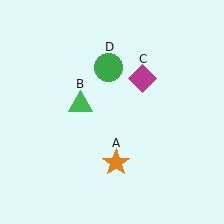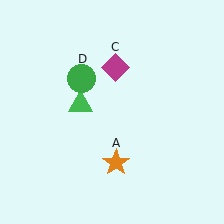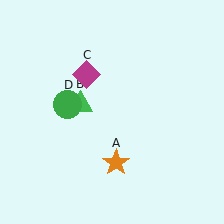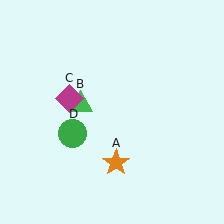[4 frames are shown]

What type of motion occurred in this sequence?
The magenta diamond (object C), green circle (object D) rotated counterclockwise around the center of the scene.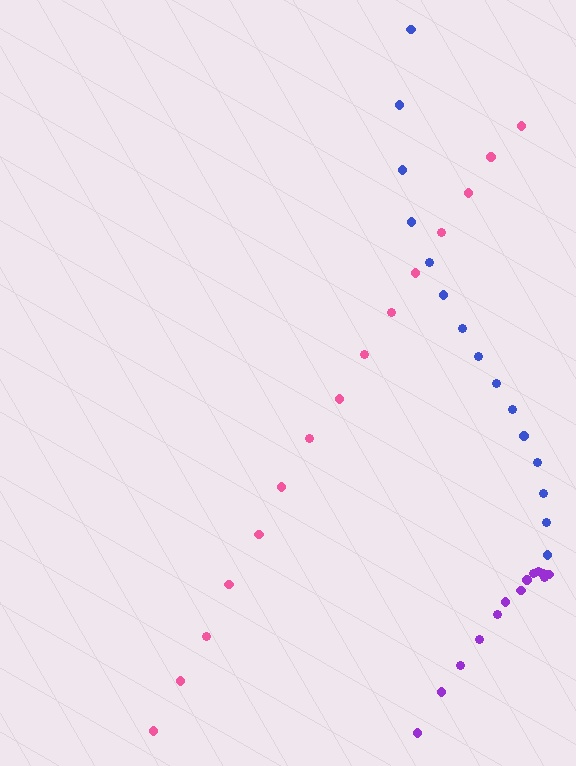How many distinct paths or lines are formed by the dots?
There are 3 distinct paths.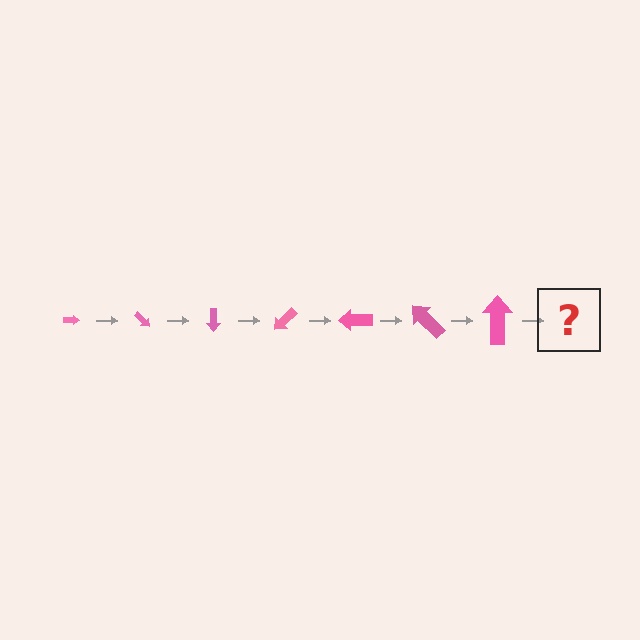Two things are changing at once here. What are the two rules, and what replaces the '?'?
The two rules are that the arrow grows larger each step and it rotates 45 degrees each step. The '?' should be an arrow, larger than the previous one and rotated 315 degrees from the start.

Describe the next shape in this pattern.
It should be an arrow, larger than the previous one and rotated 315 degrees from the start.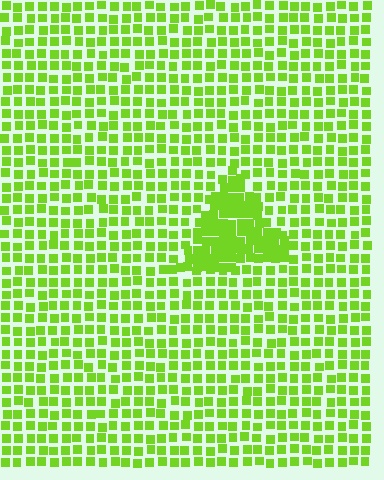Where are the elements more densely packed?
The elements are more densely packed inside the triangle boundary.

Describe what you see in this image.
The image contains small lime elements arranged at two different densities. A triangle-shaped region is visible where the elements are more densely packed than the surrounding area.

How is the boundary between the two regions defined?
The boundary is defined by a change in element density (approximately 1.9x ratio). All elements are the same color, size, and shape.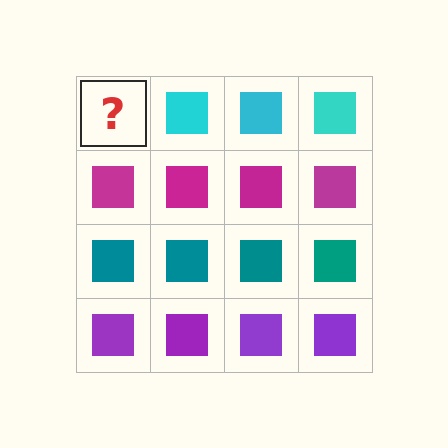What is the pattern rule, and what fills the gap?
The rule is that each row has a consistent color. The gap should be filled with a cyan square.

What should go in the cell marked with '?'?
The missing cell should contain a cyan square.